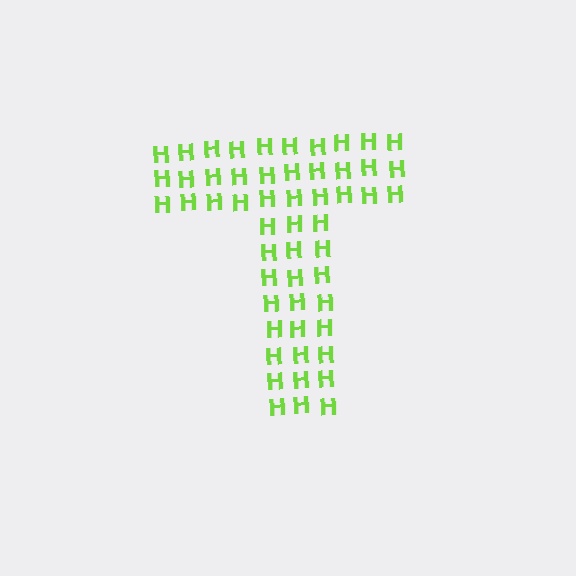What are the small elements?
The small elements are letter H's.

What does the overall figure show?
The overall figure shows the letter T.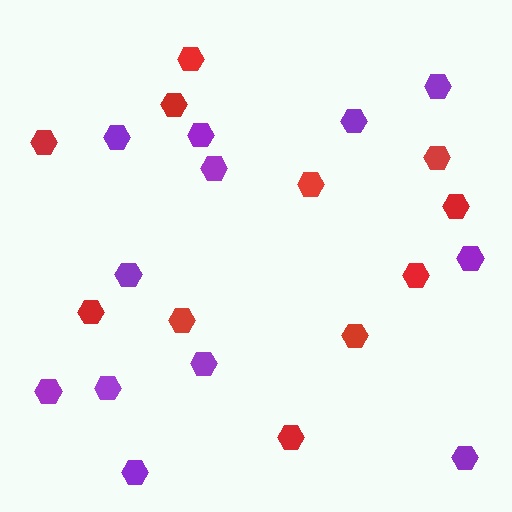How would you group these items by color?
There are 2 groups: one group of purple hexagons (12) and one group of red hexagons (11).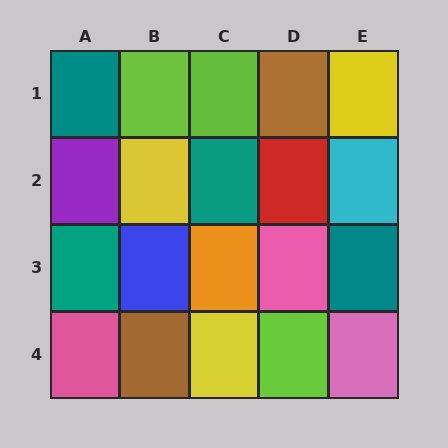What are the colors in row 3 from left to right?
Teal, blue, orange, pink, teal.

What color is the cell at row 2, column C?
Teal.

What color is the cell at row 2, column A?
Purple.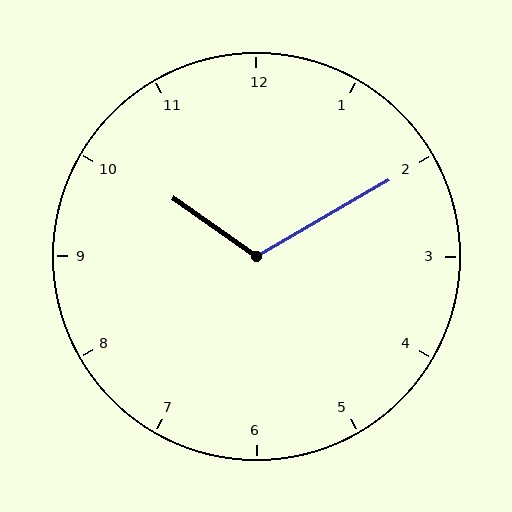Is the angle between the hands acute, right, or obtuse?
It is obtuse.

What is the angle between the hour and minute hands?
Approximately 115 degrees.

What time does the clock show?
10:10.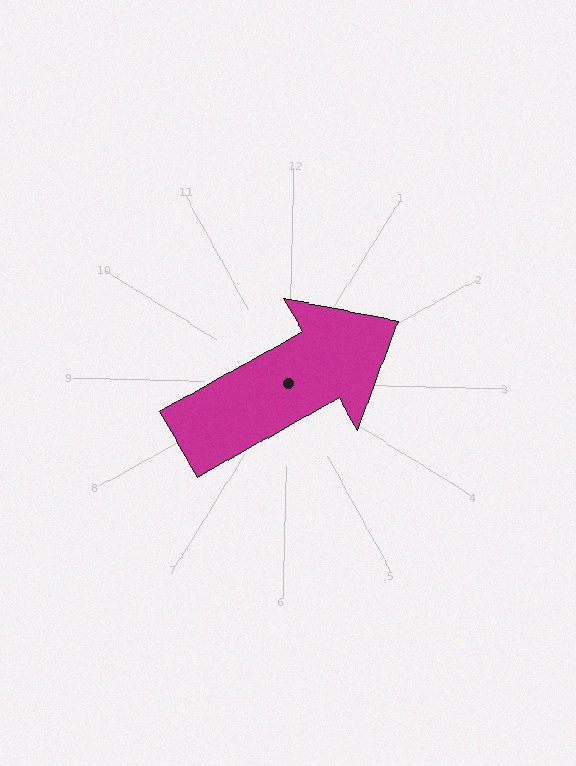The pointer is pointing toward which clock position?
Roughly 2 o'clock.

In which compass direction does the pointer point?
Northeast.